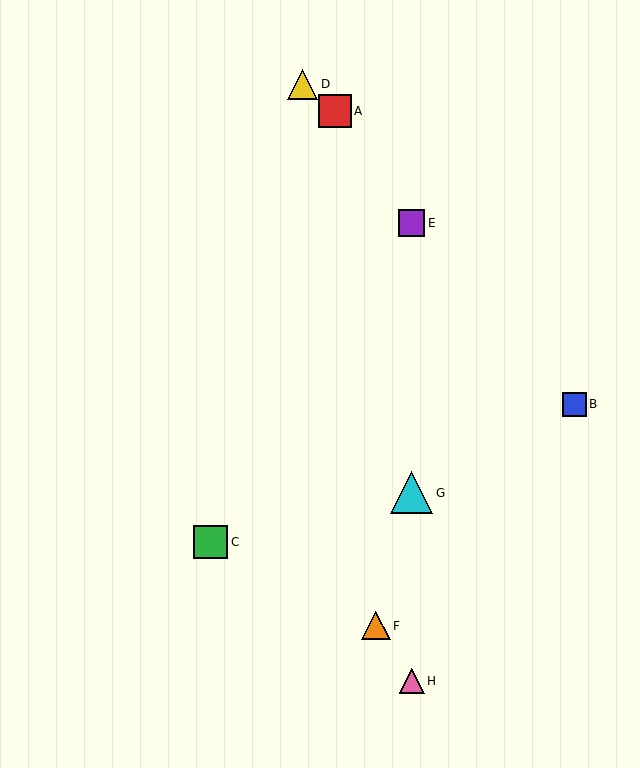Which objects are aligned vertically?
Objects E, G, H are aligned vertically.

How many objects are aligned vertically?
3 objects (E, G, H) are aligned vertically.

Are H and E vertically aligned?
Yes, both are at x≈412.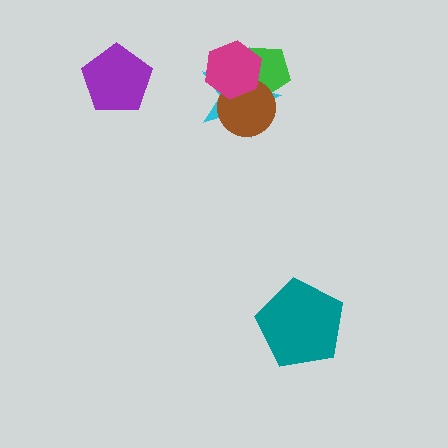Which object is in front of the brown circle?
The magenta hexagon is in front of the brown circle.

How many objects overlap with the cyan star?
3 objects overlap with the cyan star.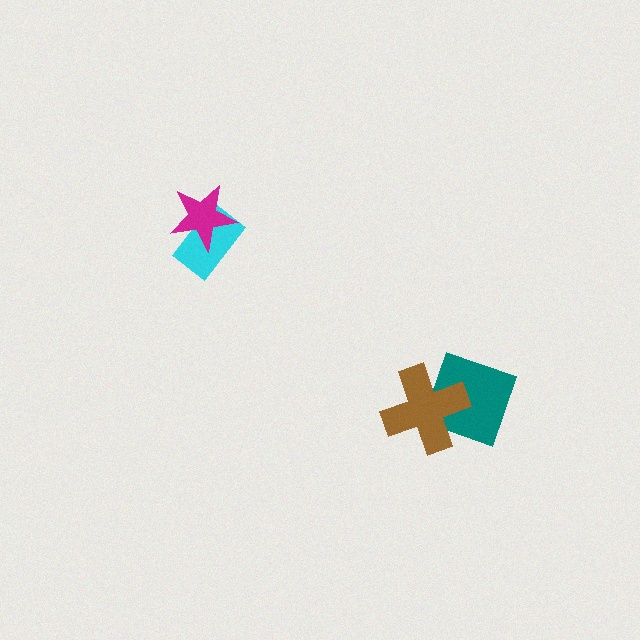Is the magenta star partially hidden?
No, no other shape covers it.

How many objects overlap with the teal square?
1 object overlaps with the teal square.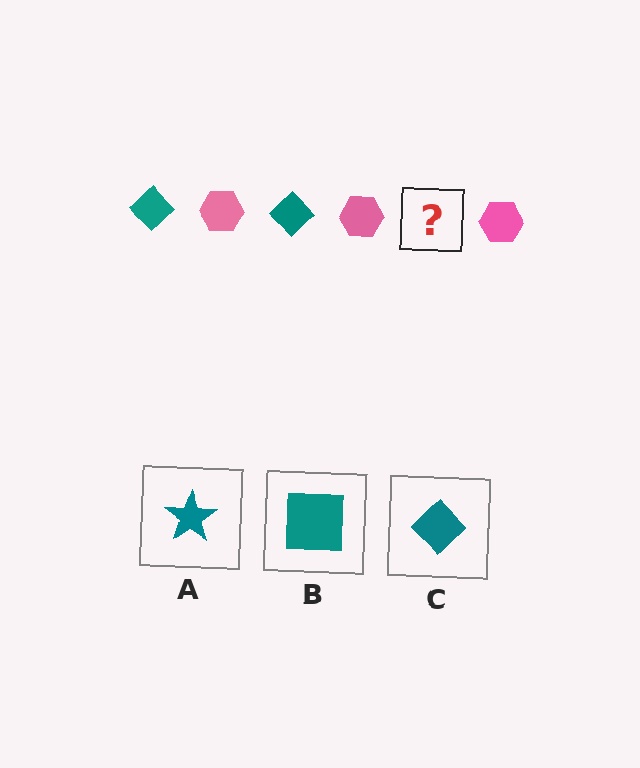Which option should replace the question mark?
Option C.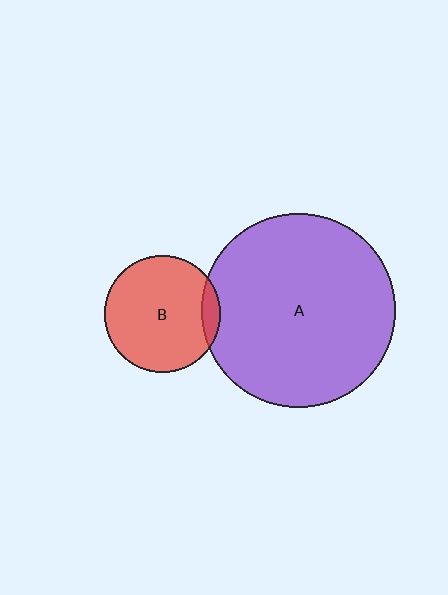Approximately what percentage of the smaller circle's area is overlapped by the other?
Approximately 10%.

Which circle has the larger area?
Circle A (purple).